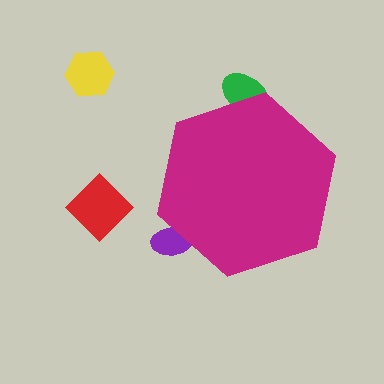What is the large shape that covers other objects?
A magenta hexagon.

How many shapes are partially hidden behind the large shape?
2 shapes are partially hidden.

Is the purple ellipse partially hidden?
Yes, the purple ellipse is partially hidden behind the magenta hexagon.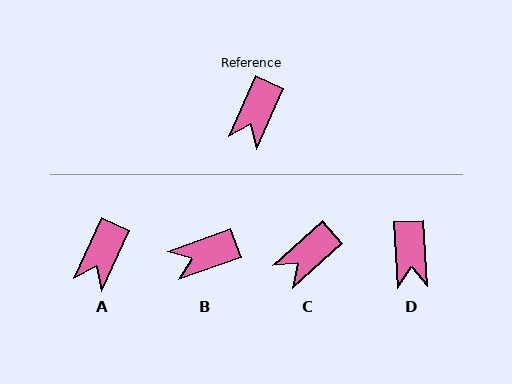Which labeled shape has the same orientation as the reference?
A.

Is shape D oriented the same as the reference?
No, it is off by about 28 degrees.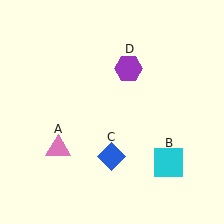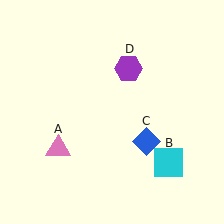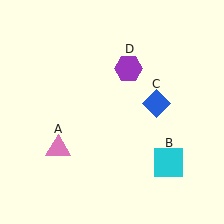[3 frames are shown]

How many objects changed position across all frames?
1 object changed position: blue diamond (object C).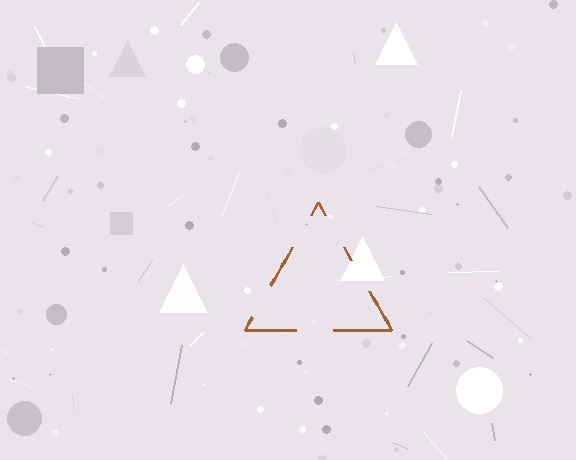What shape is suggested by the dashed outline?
The dashed outline suggests a triangle.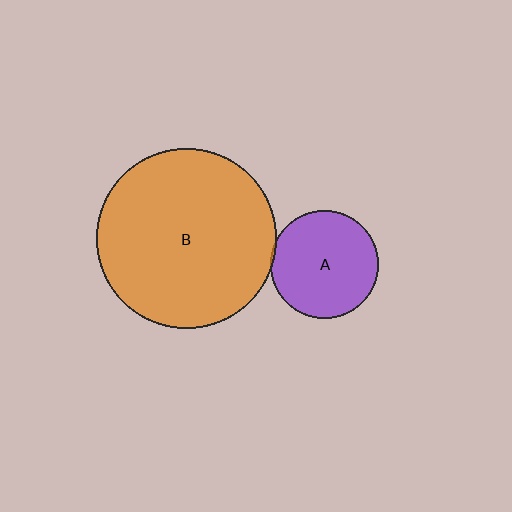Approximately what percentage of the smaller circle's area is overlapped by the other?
Approximately 5%.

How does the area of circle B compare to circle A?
Approximately 2.8 times.